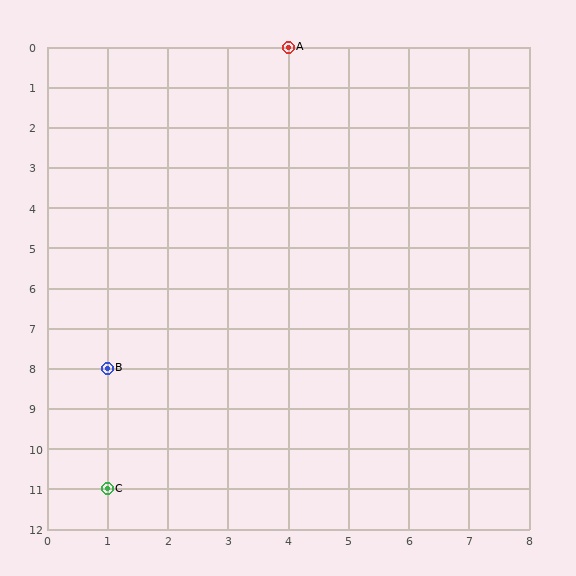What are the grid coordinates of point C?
Point C is at grid coordinates (1, 11).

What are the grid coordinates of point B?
Point B is at grid coordinates (1, 8).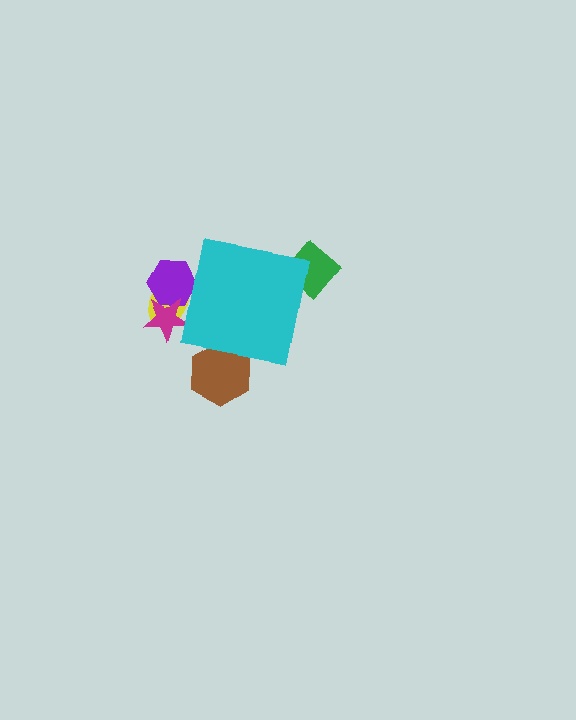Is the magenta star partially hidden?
Yes, the magenta star is partially hidden behind the cyan square.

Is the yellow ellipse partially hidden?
Yes, the yellow ellipse is partially hidden behind the cyan square.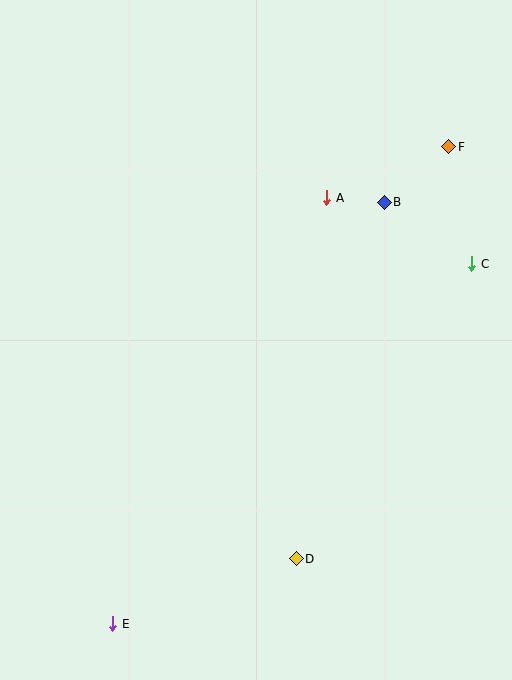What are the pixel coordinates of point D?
Point D is at (296, 559).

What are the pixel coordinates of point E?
Point E is at (113, 624).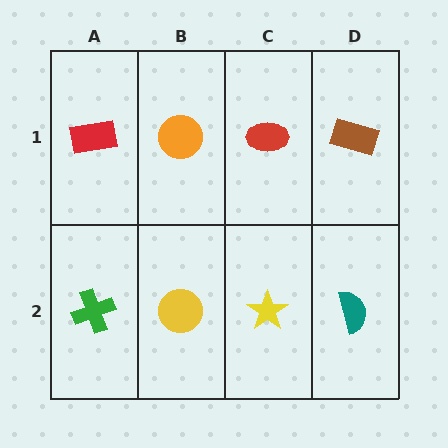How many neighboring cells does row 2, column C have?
3.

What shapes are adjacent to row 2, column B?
An orange circle (row 1, column B), a green cross (row 2, column A), a yellow star (row 2, column C).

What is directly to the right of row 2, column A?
A yellow circle.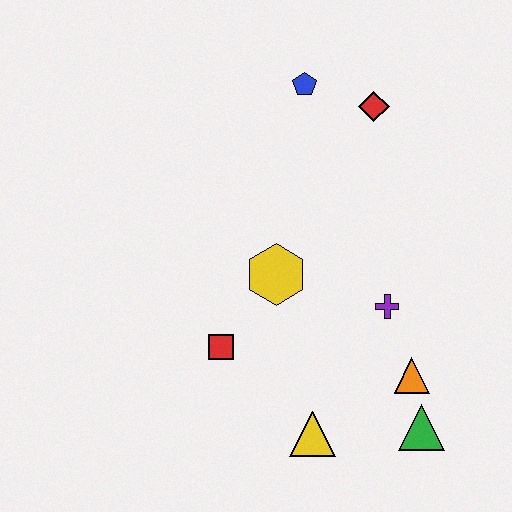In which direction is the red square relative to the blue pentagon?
The red square is below the blue pentagon.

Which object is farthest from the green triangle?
The blue pentagon is farthest from the green triangle.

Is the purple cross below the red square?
No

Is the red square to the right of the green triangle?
No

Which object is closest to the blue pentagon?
The red diamond is closest to the blue pentagon.